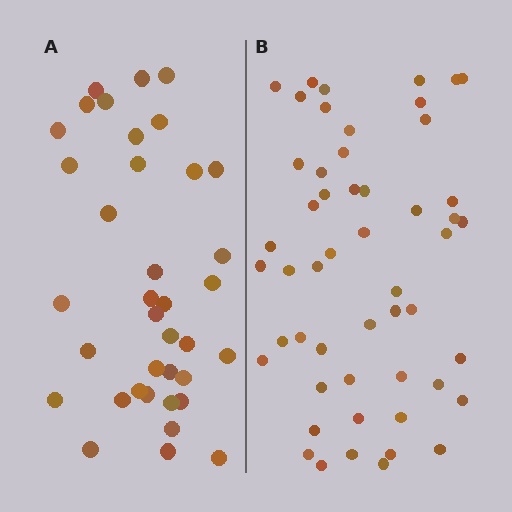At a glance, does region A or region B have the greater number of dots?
Region B (the right region) has more dots.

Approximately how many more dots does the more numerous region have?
Region B has approximately 15 more dots than region A.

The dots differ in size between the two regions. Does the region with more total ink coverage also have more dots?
No. Region A has more total ink coverage because its dots are larger, but region B actually contains more individual dots. Total area can be misleading — the number of items is what matters here.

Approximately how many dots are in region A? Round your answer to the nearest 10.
About 40 dots. (The exact count is 37, which rounds to 40.)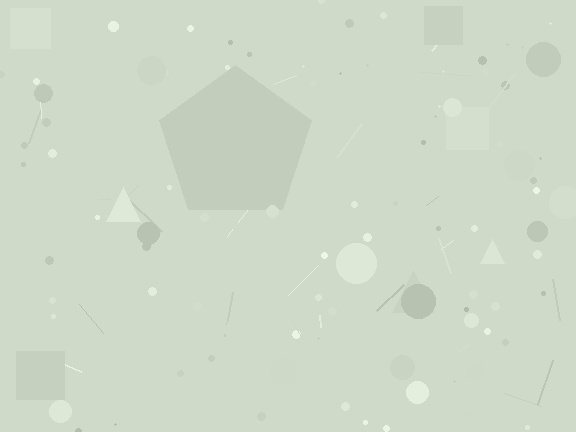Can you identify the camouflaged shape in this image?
The camouflaged shape is a pentagon.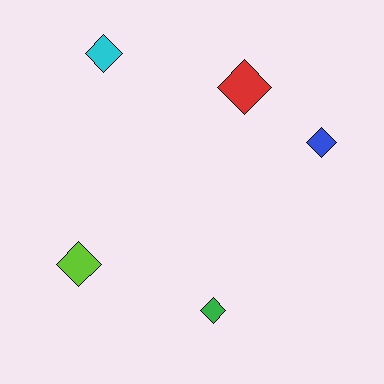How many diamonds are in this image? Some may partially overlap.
There are 5 diamonds.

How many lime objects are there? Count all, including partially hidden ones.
There is 1 lime object.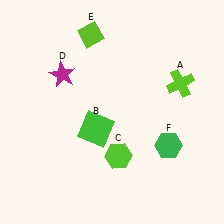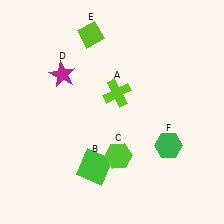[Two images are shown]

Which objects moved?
The objects that moved are: the lime cross (A), the green square (B).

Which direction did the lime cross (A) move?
The lime cross (A) moved left.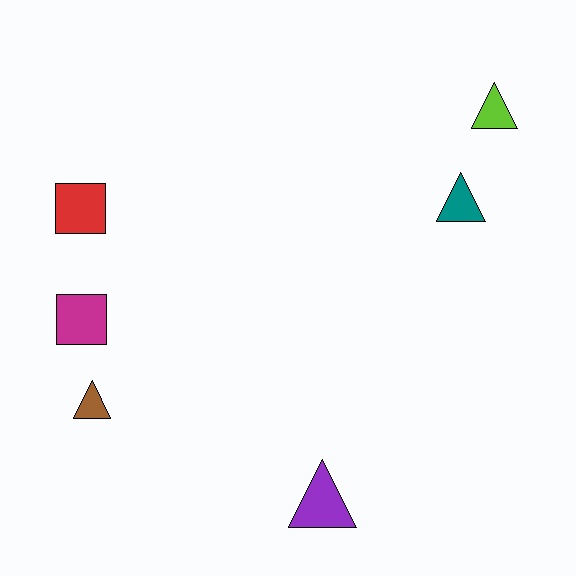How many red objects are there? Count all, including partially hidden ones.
There is 1 red object.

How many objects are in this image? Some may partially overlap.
There are 6 objects.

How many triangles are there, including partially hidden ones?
There are 4 triangles.